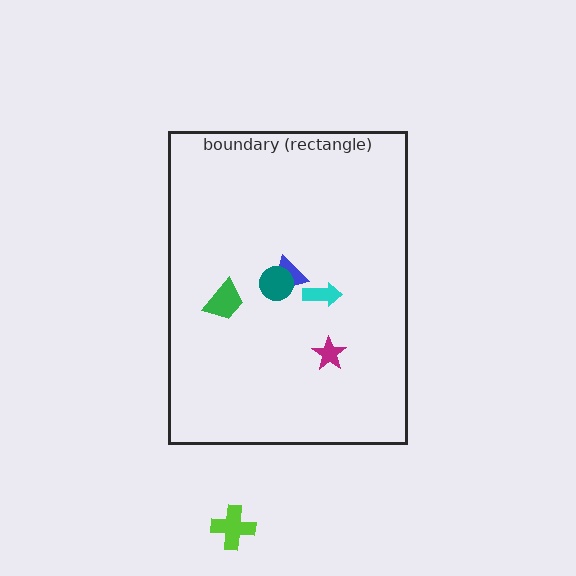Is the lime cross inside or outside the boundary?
Outside.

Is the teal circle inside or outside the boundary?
Inside.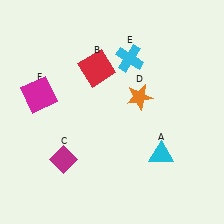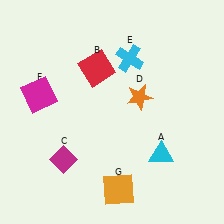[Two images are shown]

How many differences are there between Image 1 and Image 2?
There is 1 difference between the two images.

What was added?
An orange square (G) was added in Image 2.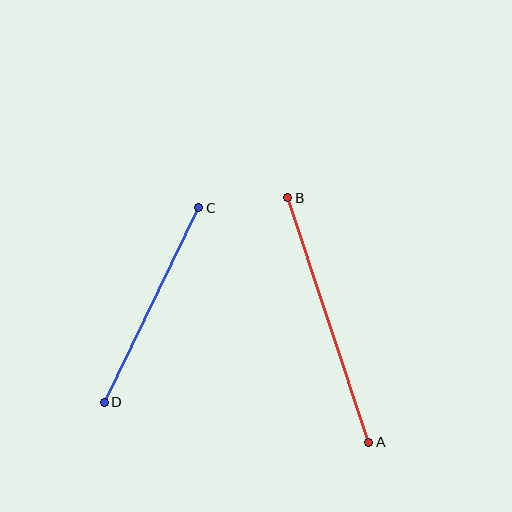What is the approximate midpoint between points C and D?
The midpoint is at approximately (152, 305) pixels.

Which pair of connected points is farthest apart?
Points A and B are farthest apart.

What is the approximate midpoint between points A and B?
The midpoint is at approximately (328, 320) pixels.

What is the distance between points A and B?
The distance is approximately 258 pixels.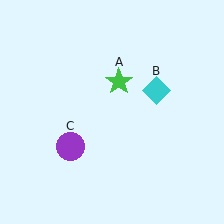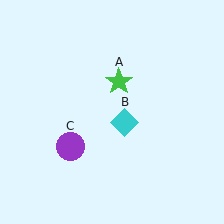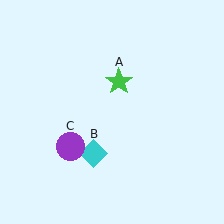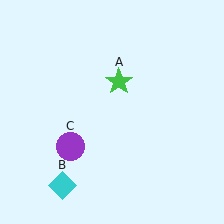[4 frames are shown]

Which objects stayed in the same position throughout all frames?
Green star (object A) and purple circle (object C) remained stationary.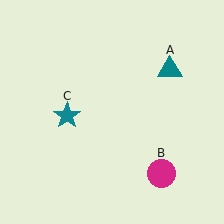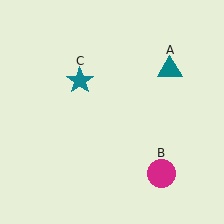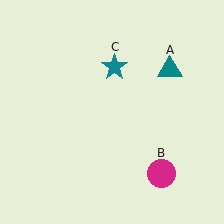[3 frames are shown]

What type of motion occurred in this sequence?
The teal star (object C) rotated clockwise around the center of the scene.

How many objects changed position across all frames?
1 object changed position: teal star (object C).